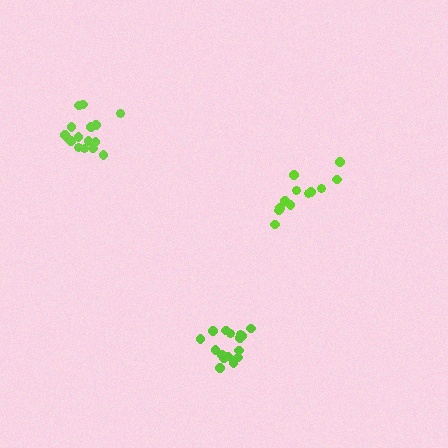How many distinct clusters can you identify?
There are 3 distinct clusters.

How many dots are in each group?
Group 1: 12 dots, Group 2: 16 dots, Group 3: 16 dots (44 total).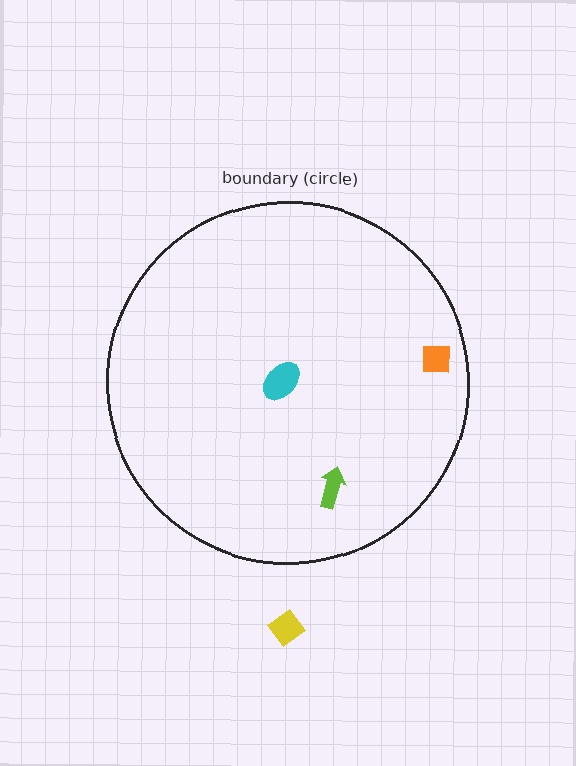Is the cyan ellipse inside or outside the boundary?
Inside.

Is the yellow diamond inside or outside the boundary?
Outside.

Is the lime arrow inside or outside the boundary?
Inside.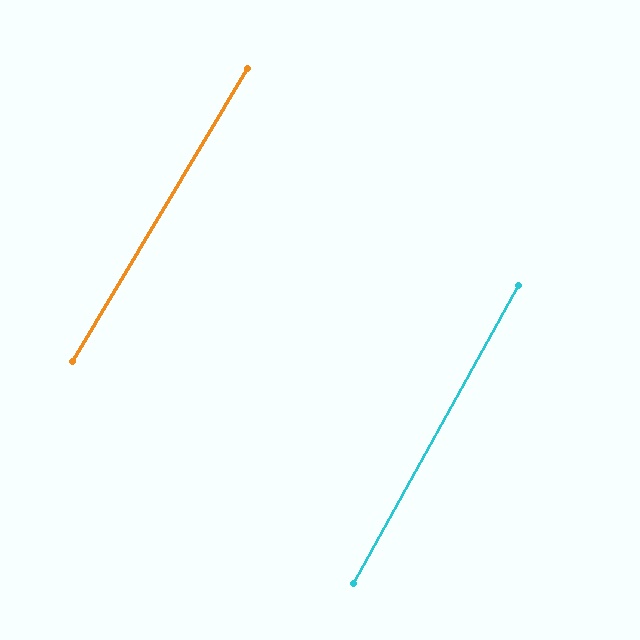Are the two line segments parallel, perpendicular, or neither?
Parallel — their directions differ by only 1.7°.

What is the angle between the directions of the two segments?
Approximately 2 degrees.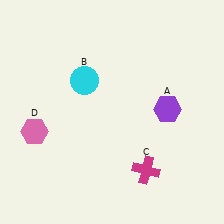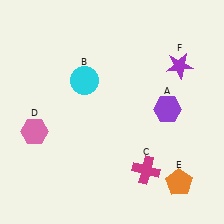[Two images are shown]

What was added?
An orange pentagon (E), a purple star (F) were added in Image 2.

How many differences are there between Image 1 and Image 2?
There are 2 differences between the two images.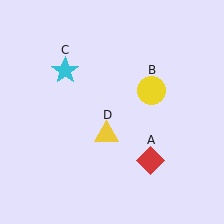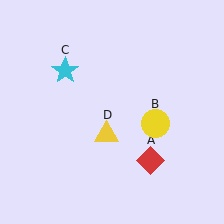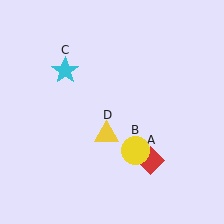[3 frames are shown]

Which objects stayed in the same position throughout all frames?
Red diamond (object A) and cyan star (object C) and yellow triangle (object D) remained stationary.